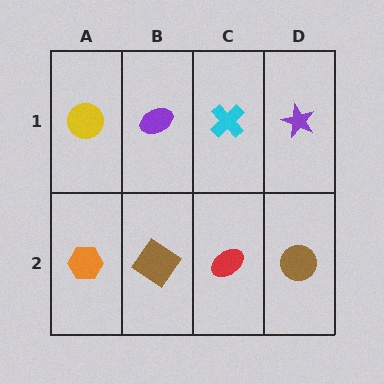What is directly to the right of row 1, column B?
A cyan cross.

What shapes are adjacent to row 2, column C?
A cyan cross (row 1, column C), a brown diamond (row 2, column B), a brown circle (row 2, column D).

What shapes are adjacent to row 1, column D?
A brown circle (row 2, column D), a cyan cross (row 1, column C).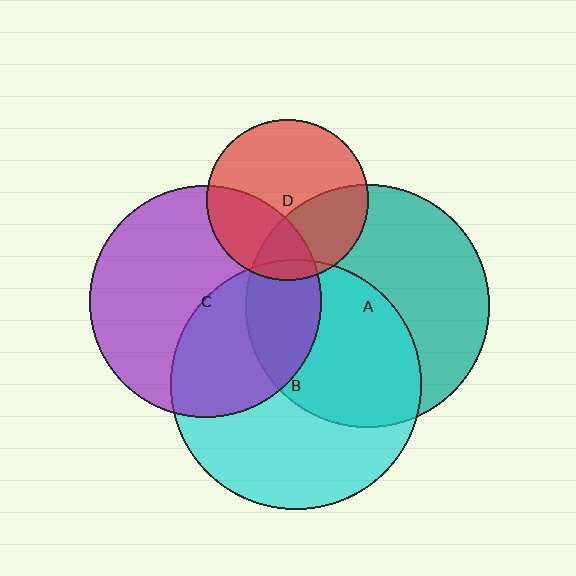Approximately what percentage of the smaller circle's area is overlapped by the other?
Approximately 35%.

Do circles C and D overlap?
Yes.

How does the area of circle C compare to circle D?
Approximately 2.1 times.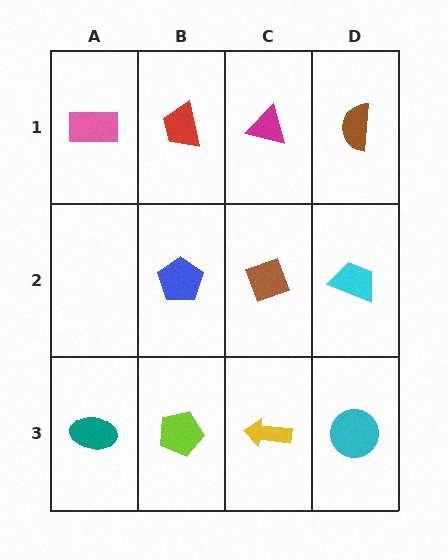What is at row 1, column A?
A pink rectangle.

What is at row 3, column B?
A lime pentagon.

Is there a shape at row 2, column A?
No, that cell is empty.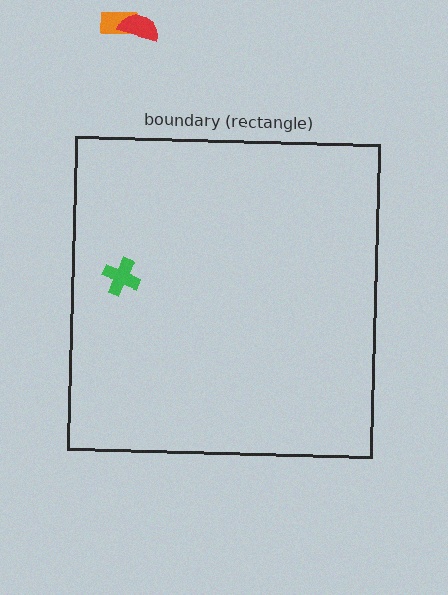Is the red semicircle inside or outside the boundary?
Outside.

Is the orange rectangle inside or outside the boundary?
Outside.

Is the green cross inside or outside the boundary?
Inside.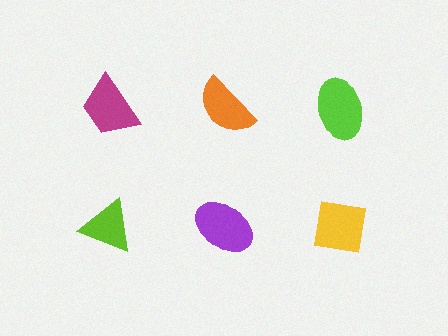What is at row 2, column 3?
A yellow square.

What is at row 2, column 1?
A lime triangle.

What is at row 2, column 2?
A purple ellipse.